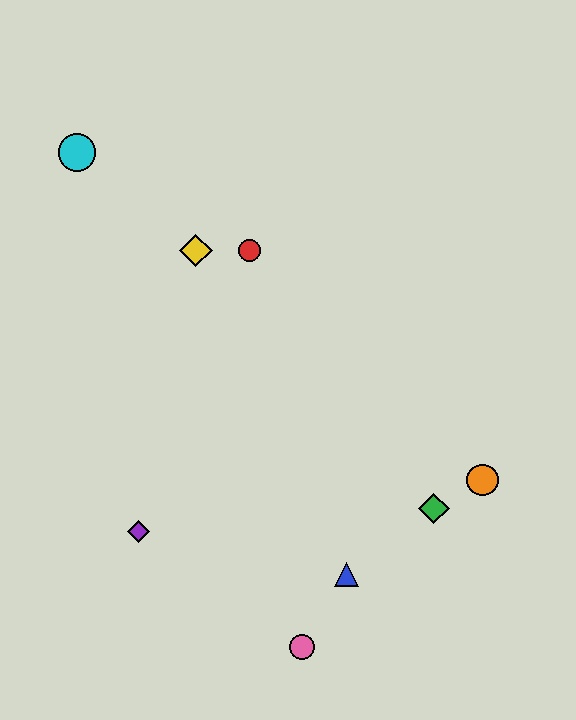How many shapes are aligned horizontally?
2 shapes (the red circle, the yellow diamond) are aligned horizontally.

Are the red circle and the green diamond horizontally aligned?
No, the red circle is at y≈251 and the green diamond is at y≈508.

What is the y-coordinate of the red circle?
The red circle is at y≈251.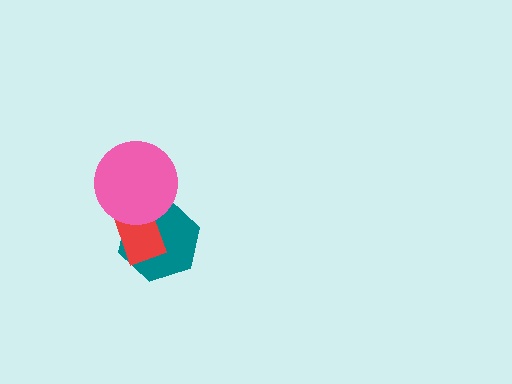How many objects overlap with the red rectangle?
2 objects overlap with the red rectangle.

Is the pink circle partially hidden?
No, no other shape covers it.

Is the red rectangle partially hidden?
Yes, it is partially covered by another shape.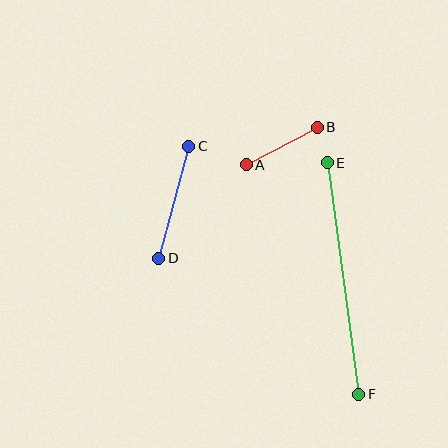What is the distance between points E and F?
The distance is approximately 234 pixels.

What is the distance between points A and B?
The distance is approximately 80 pixels.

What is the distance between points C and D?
The distance is approximately 116 pixels.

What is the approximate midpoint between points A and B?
The midpoint is at approximately (282, 146) pixels.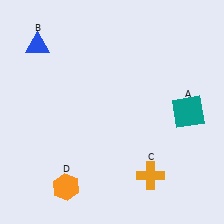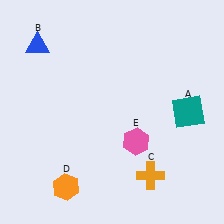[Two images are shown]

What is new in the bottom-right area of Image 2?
A pink hexagon (E) was added in the bottom-right area of Image 2.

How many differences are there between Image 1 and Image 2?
There is 1 difference between the two images.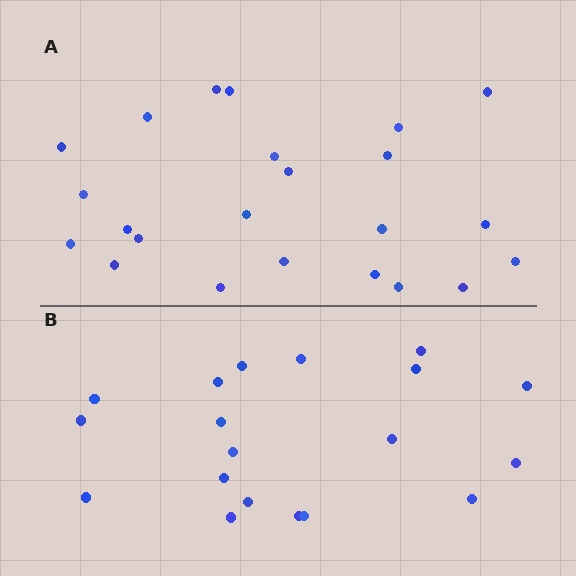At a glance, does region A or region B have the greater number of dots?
Region A (the top region) has more dots.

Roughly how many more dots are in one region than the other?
Region A has about 4 more dots than region B.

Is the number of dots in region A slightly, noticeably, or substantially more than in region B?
Region A has only slightly more — the two regions are fairly close. The ratio is roughly 1.2 to 1.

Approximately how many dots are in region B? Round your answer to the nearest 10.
About 20 dots. (The exact count is 19, which rounds to 20.)